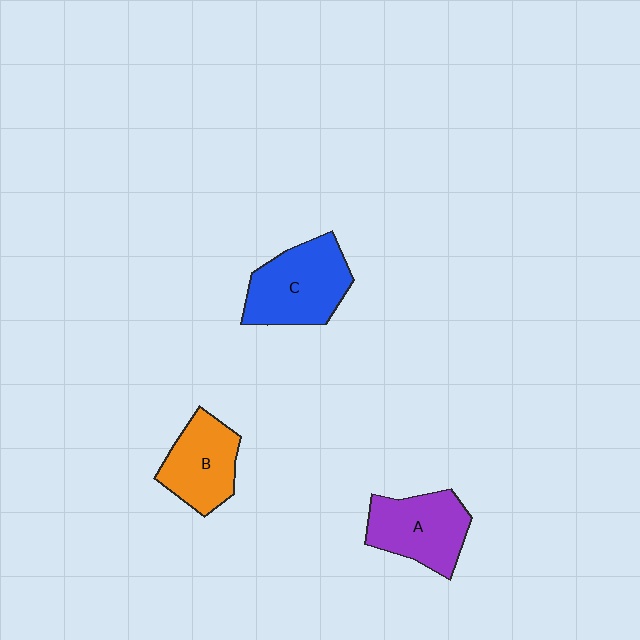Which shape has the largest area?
Shape C (blue).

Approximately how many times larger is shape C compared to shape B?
Approximately 1.2 times.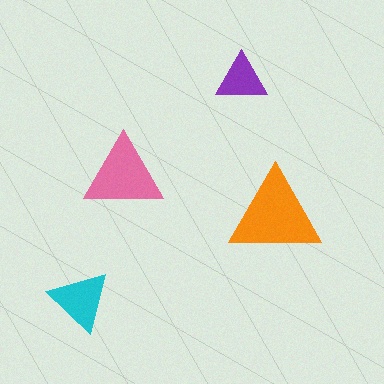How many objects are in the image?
There are 4 objects in the image.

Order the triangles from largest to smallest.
the orange one, the pink one, the cyan one, the purple one.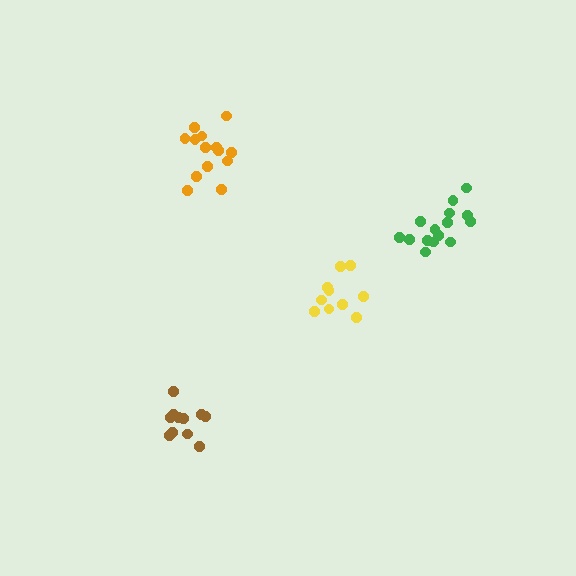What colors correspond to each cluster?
The clusters are colored: brown, orange, yellow, green.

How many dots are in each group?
Group 1: 11 dots, Group 2: 14 dots, Group 3: 10 dots, Group 4: 15 dots (50 total).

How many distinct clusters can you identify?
There are 4 distinct clusters.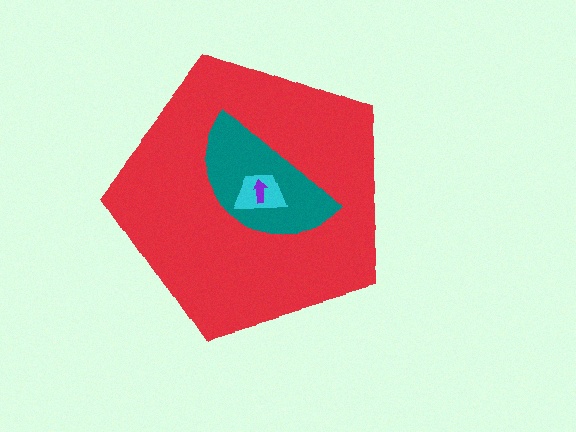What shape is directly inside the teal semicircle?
The cyan trapezoid.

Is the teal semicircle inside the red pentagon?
Yes.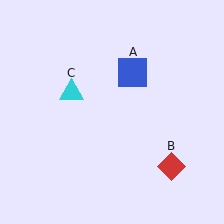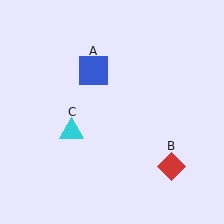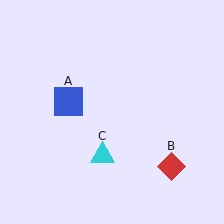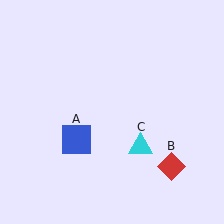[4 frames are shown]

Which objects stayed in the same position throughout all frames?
Red diamond (object B) remained stationary.